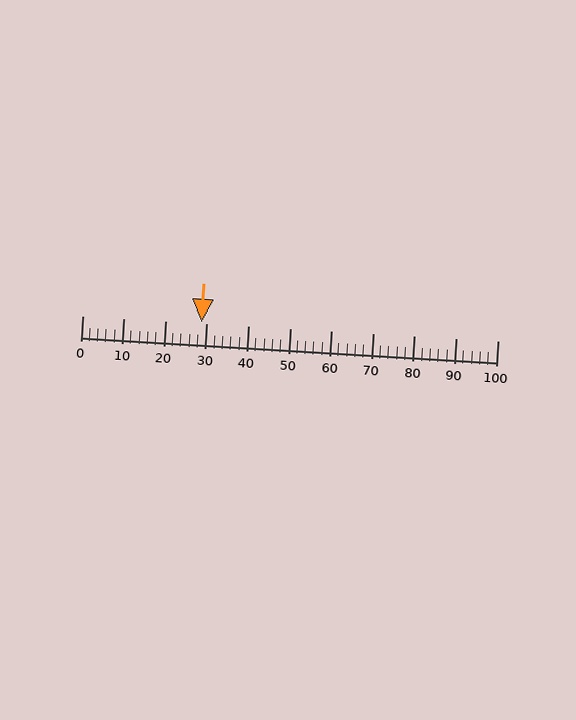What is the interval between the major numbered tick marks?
The major tick marks are spaced 10 units apart.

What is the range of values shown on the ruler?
The ruler shows values from 0 to 100.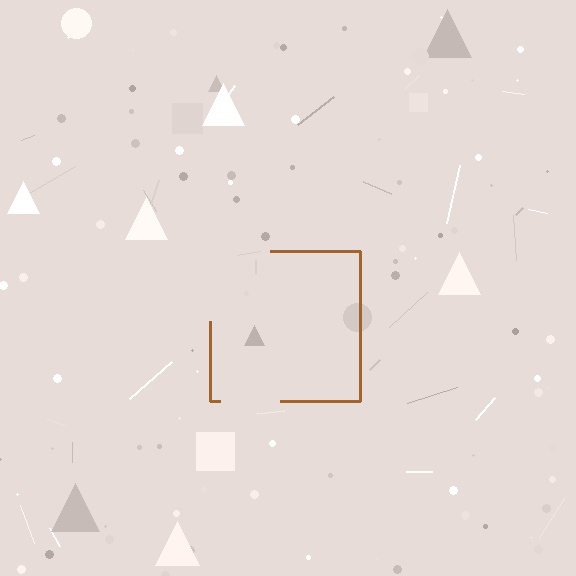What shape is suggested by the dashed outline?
The dashed outline suggests a square.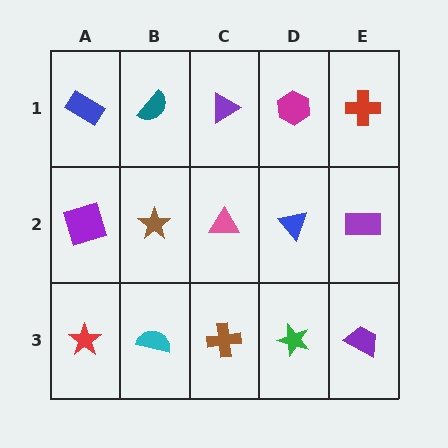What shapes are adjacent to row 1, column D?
A blue triangle (row 2, column D), a purple triangle (row 1, column C), a red cross (row 1, column E).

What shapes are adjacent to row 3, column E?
A purple rectangle (row 2, column E), a green star (row 3, column D).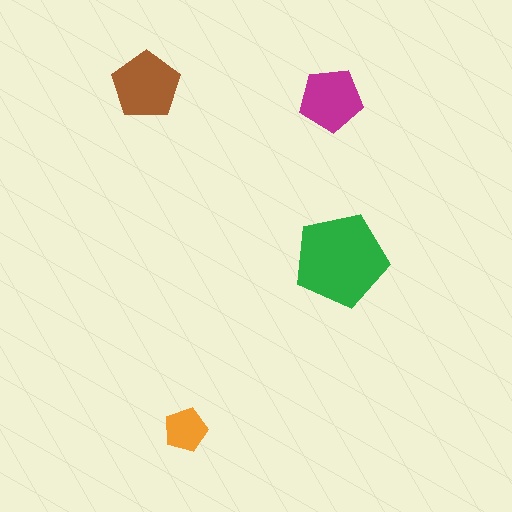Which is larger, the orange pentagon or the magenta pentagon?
The magenta one.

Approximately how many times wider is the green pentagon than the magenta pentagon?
About 1.5 times wider.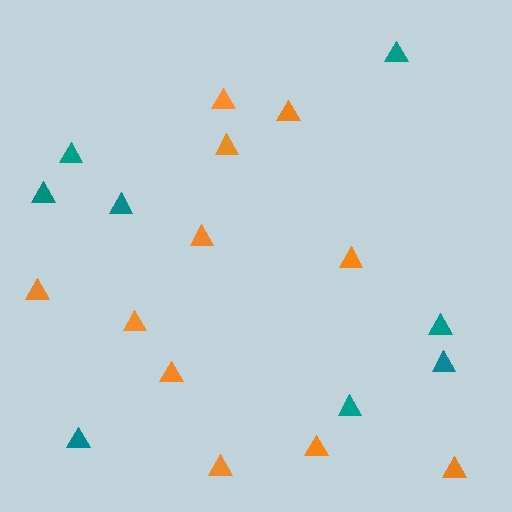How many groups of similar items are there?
There are 2 groups: one group of teal triangles (8) and one group of orange triangles (11).